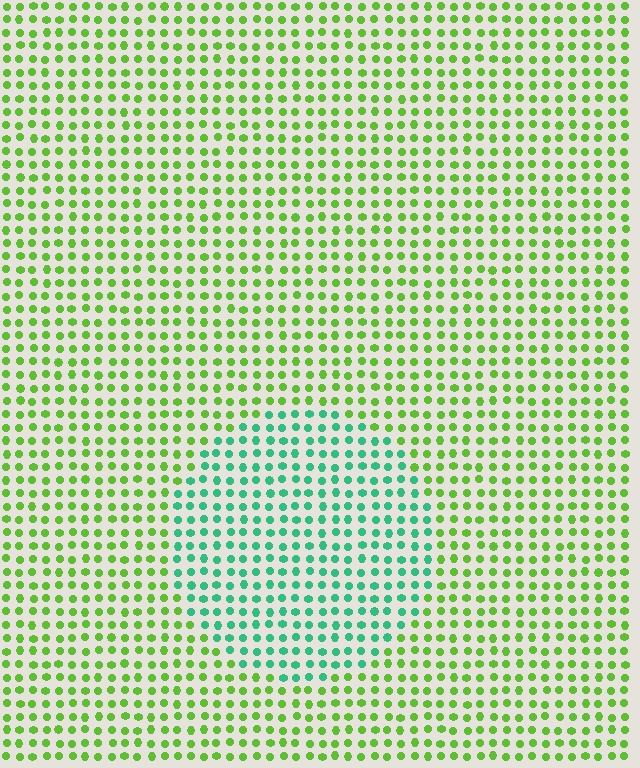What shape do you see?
I see a circle.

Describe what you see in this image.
The image is filled with small lime elements in a uniform arrangement. A circle-shaped region is visible where the elements are tinted to a slightly different hue, forming a subtle color boundary.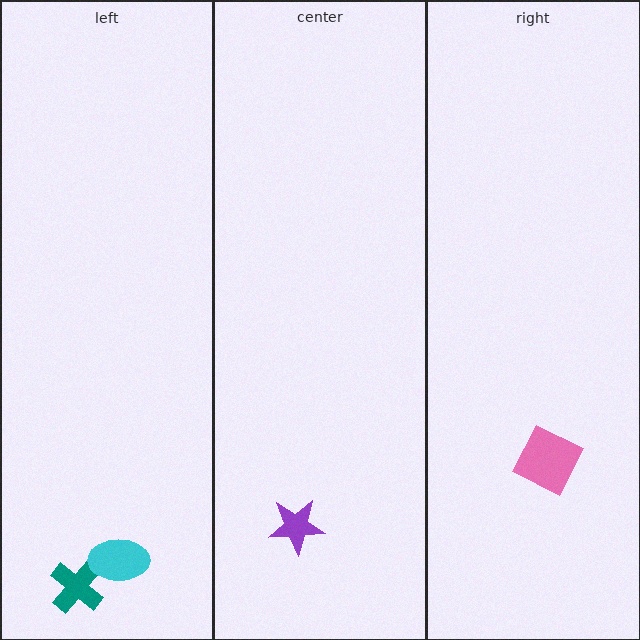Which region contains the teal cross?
The left region.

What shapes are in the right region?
The pink square.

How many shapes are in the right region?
1.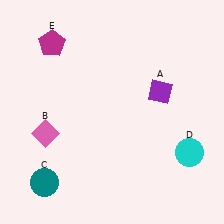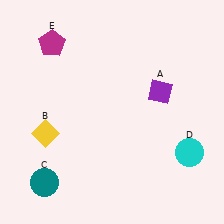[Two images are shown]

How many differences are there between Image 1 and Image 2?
There is 1 difference between the two images.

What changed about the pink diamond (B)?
In Image 1, B is pink. In Image 2, it changed to yellow.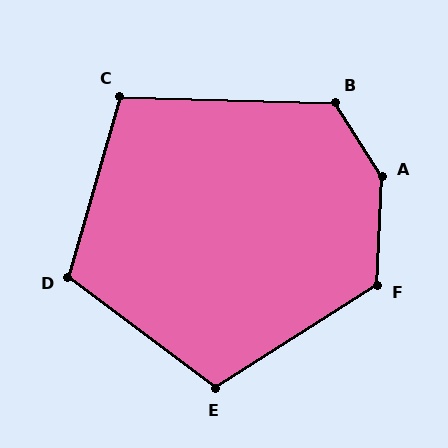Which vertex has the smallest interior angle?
C, at approximately 104 degrees.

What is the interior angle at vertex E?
Approximately 110 degrees (obtuse).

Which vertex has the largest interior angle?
A, at approximately 145 degrees.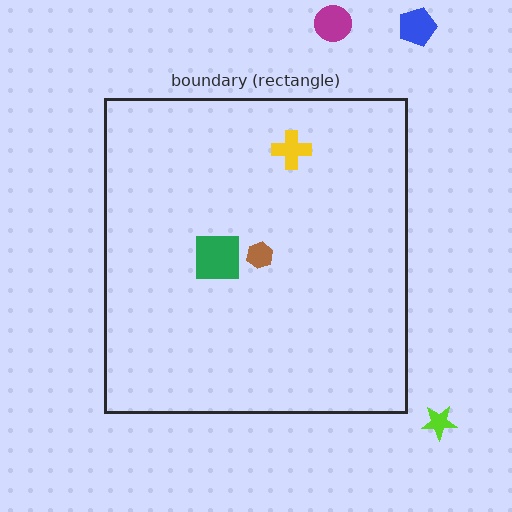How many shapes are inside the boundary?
3 inside, 3 outside.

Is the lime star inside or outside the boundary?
Outside.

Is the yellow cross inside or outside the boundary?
Inside.